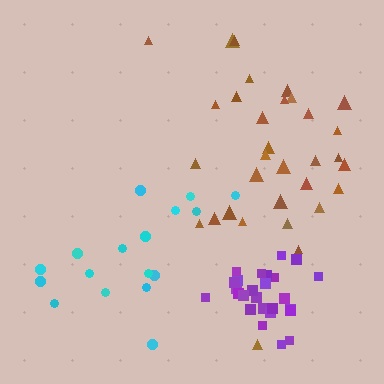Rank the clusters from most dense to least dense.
purple, brown, cyan.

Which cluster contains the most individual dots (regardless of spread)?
Brown (32).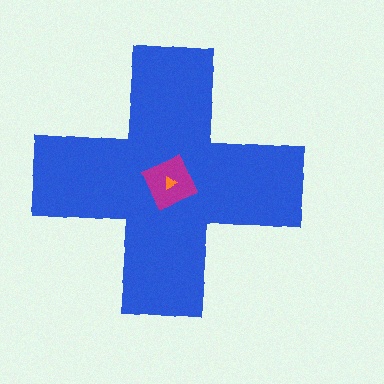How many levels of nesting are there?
3.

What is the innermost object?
The orange triangle.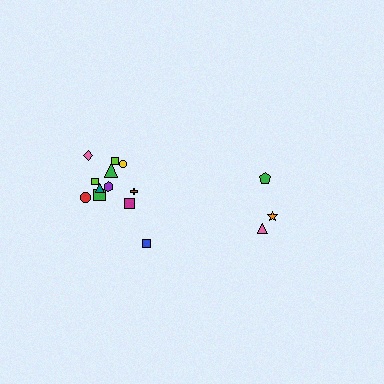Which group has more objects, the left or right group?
The left group.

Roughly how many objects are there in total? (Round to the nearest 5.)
Roughly 15 objects in total.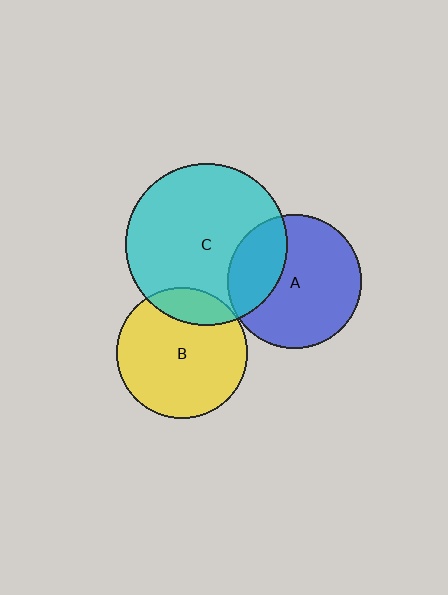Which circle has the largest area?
Circle C (cyan).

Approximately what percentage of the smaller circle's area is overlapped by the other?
Approximately 15%.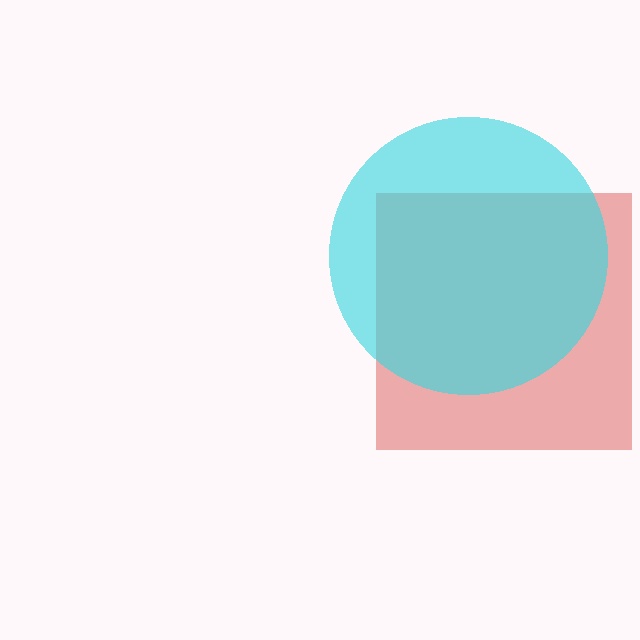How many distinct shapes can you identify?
There are 2 distinct shapes: a red square, a cyan circle.